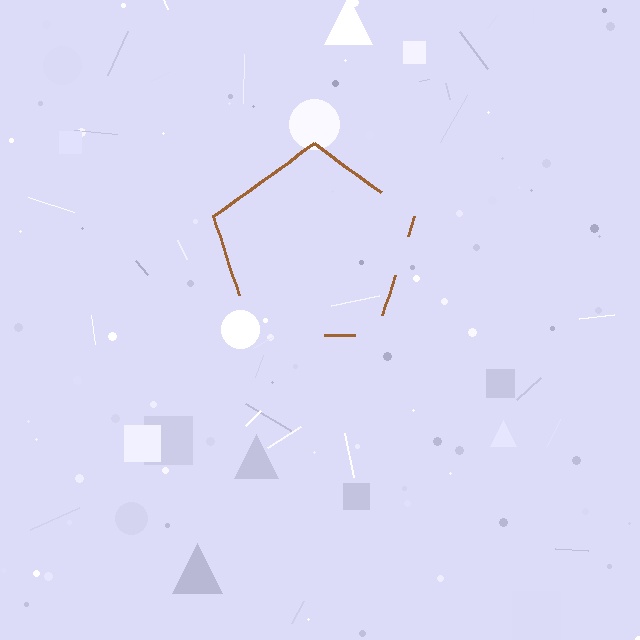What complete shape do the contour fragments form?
The contour fragments form a pentagon.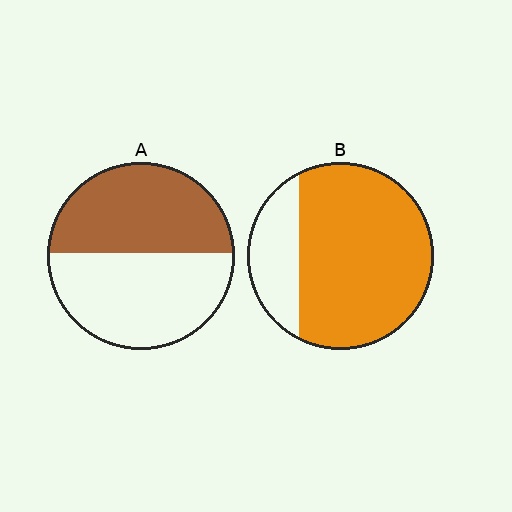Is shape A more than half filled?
Roughly half.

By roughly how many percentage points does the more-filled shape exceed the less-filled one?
By roughly 30 percentage points (B over A).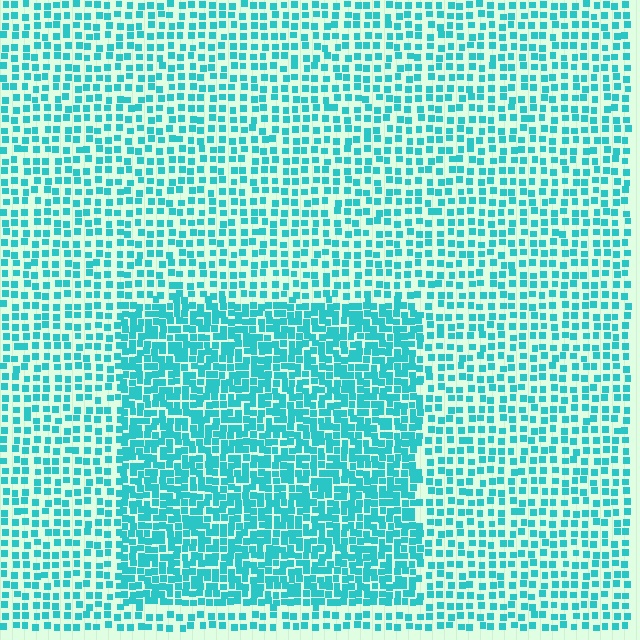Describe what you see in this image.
The image contains small cyan elements arranged at two different densities. A rectangle-shaped region is visible where the elements are more densely packed than the surrounding area.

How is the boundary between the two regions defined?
The boundary is defined by a change in element density (approximately 1.9x ratio). All elements are the same color, size, and shape.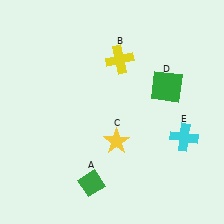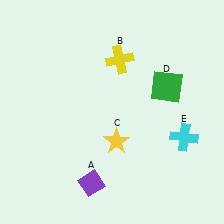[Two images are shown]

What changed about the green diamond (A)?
In Image 1, A is green. In Image 2, it changed to purple.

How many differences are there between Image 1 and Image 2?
There is 1 difference between the two images.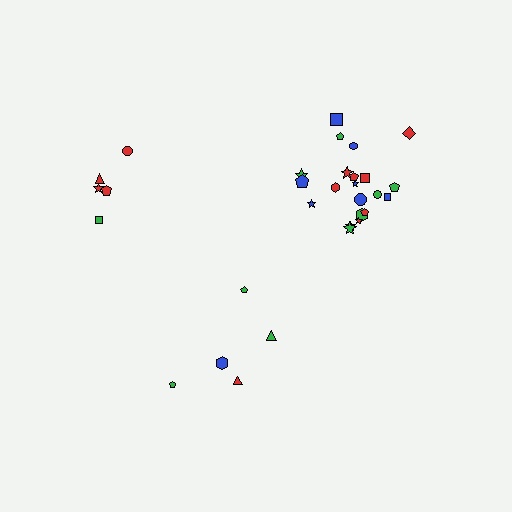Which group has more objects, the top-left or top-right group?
The top-right group.